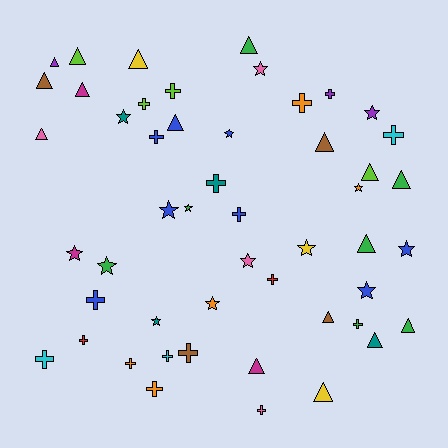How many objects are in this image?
There are 50 objects.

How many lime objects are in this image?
There are 4 lime objects.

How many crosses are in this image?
There are 18 crosses.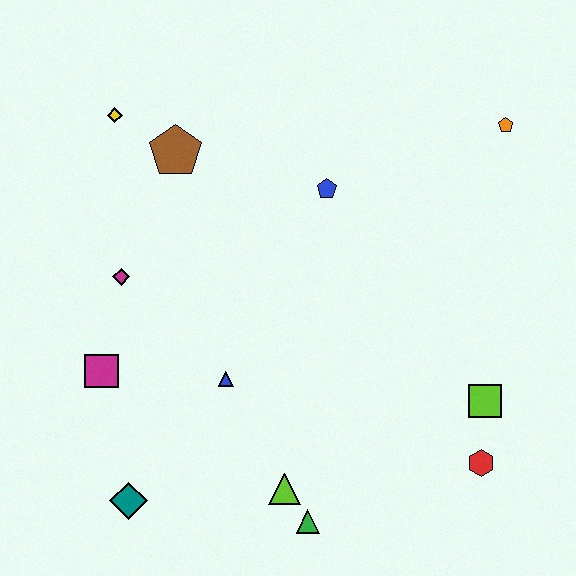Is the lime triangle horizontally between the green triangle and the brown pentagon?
Yes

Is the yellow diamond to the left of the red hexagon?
Yes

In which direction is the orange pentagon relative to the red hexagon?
The orange pentagon is above the red hexagon.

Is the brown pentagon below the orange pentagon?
Yes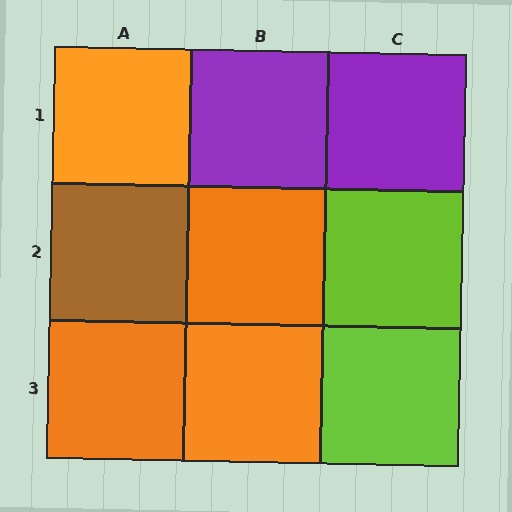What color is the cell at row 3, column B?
Orange.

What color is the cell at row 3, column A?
Orange.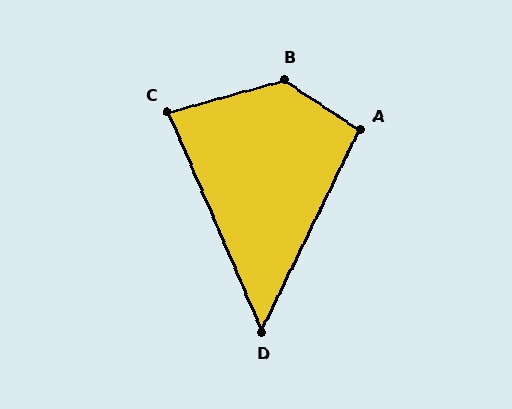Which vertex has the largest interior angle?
B, at approximately 131 degrees.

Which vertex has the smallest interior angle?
D, at approximately 49 degrees.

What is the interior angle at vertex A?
Approximately 98 degrees (obtuse).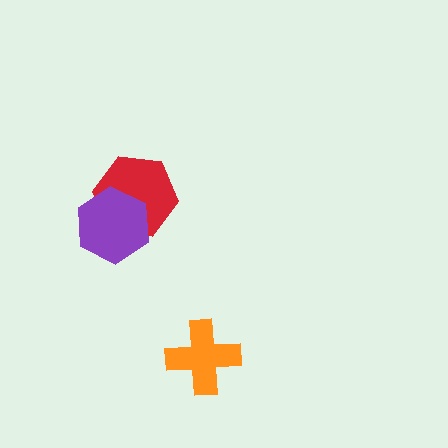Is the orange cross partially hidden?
No, no other shape covers it.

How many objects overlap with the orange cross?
0 objects overlap with the orange cross.